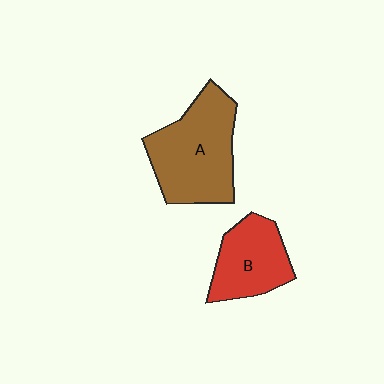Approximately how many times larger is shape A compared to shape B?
Approximately 1.5 times.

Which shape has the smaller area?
Shape B (red).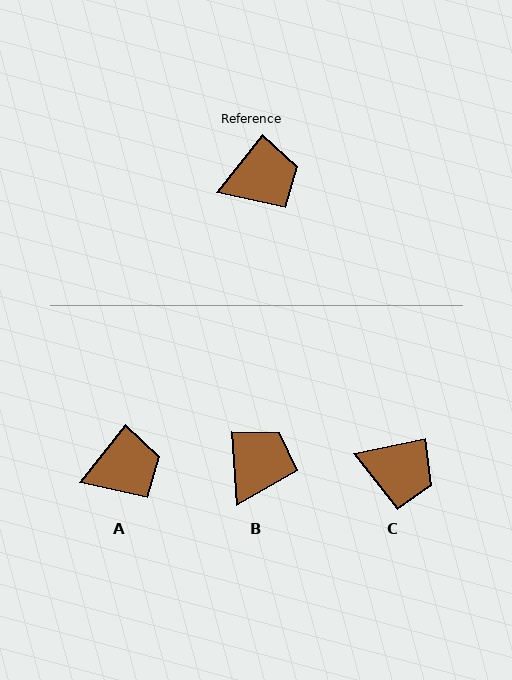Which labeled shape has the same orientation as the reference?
A.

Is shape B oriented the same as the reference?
No, it is off by about 42 degrees.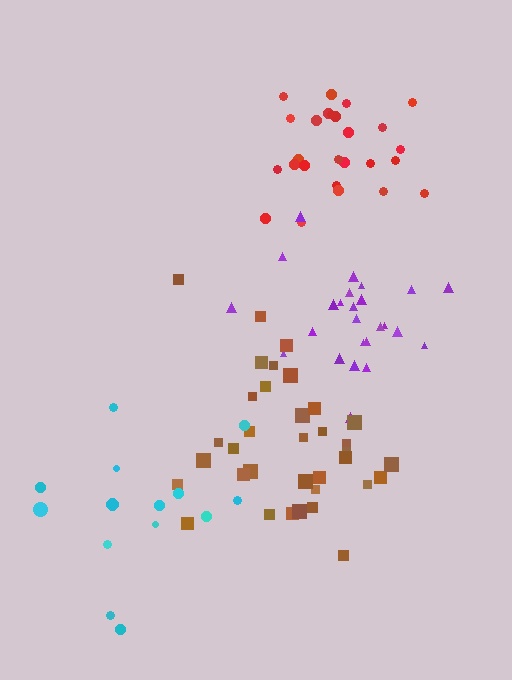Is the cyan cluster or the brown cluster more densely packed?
Brown.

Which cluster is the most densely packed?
Red.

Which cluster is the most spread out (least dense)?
Cyan.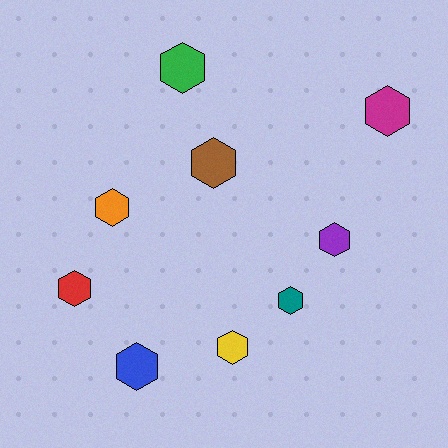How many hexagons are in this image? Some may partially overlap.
There are 9 hexagons.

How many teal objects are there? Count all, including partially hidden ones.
There is 1 teal object.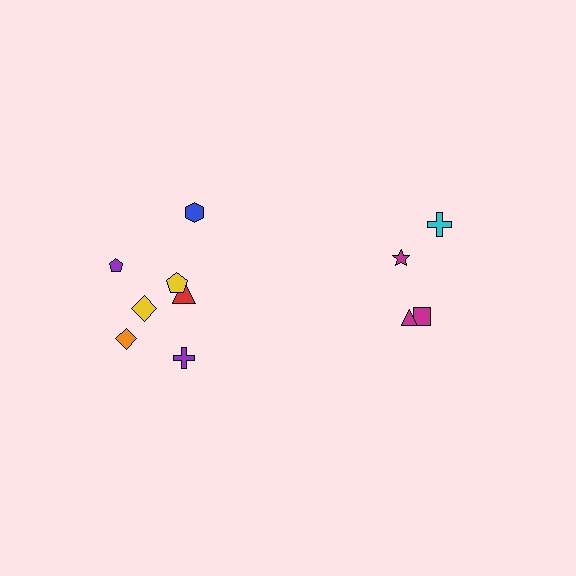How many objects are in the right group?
There are 4 objects.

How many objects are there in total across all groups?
There are 11 objects.